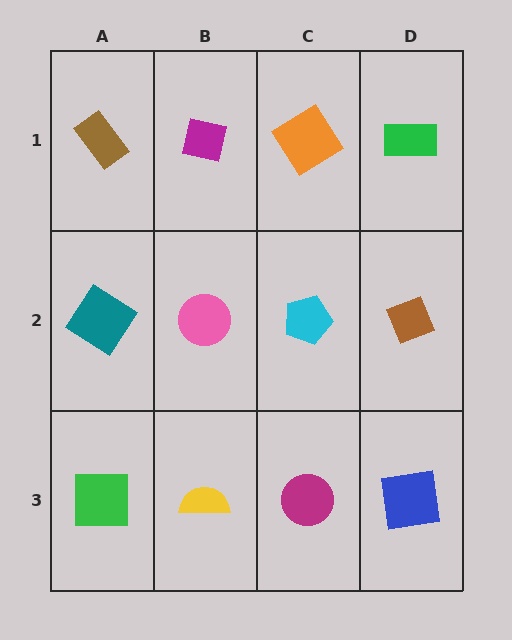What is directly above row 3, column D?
A brown diamond.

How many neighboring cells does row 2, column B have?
4.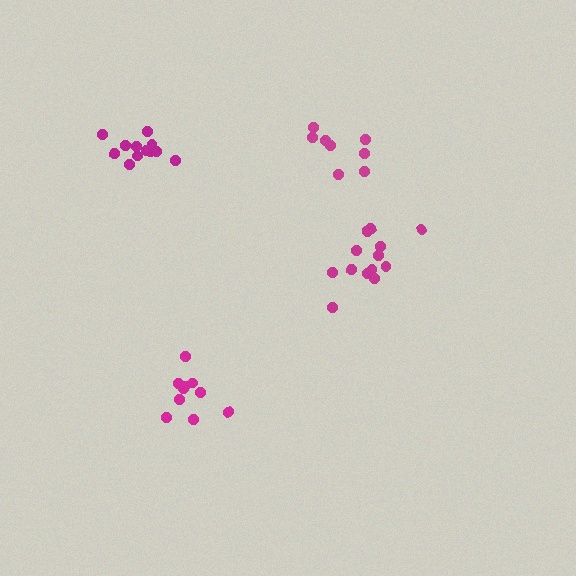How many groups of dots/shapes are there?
There are 4 groups.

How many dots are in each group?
Group 1: 8 dots, Group 2: 12 dots, Group 3: 10 dots, Group 4: 13 dots (43 total).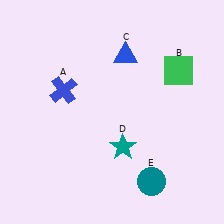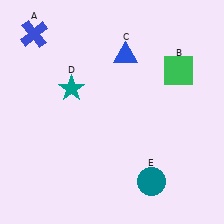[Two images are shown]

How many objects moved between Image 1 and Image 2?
2 objects moved between the two images.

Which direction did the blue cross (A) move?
The blue cross (A) moved up.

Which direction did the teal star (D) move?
The teal star (D) moved up.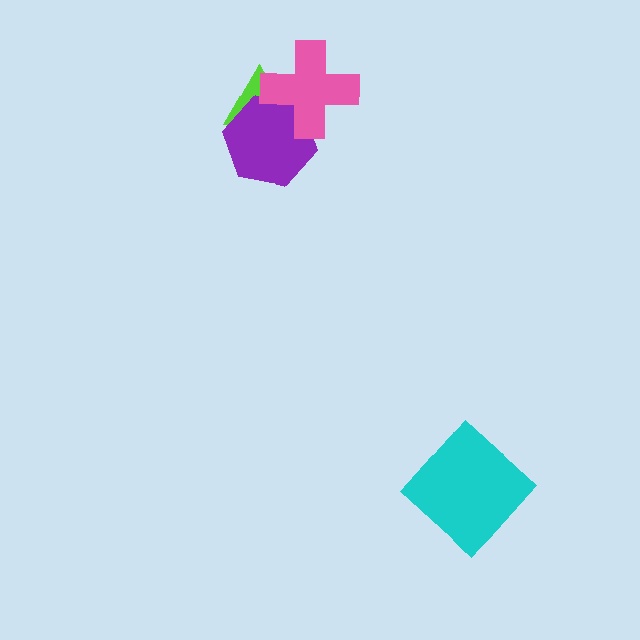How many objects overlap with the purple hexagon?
2 objects overlap with the purple hexagon.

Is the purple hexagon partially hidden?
Yes, it is partially covered by another shape.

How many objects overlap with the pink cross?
2 objects overlap with the pink cross.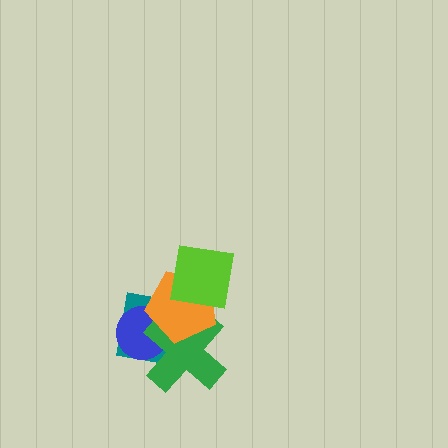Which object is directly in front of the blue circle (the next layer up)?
The green cross is directly in front of the blue circle.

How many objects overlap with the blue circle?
3 objects overlap with the blue circle.